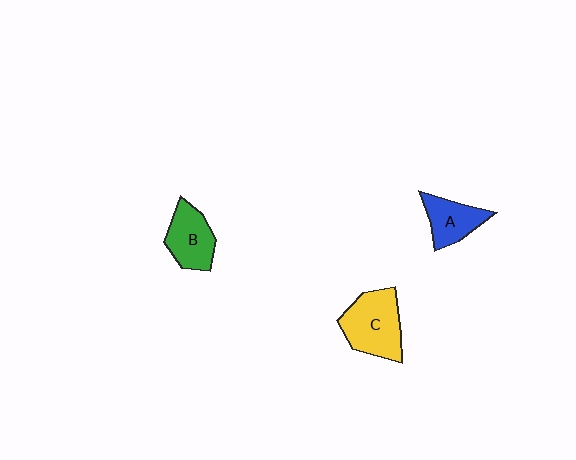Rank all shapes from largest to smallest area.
From largest to smallest: C (yellow), B (green), A (blue).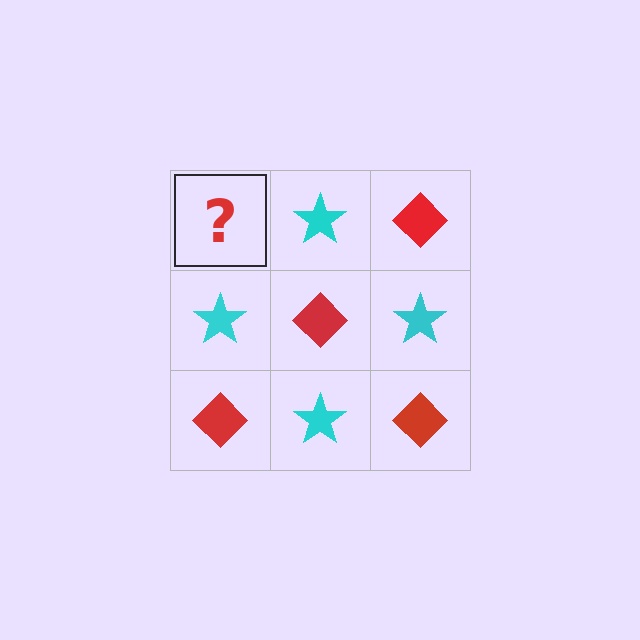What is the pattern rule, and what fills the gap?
The rule is that it alternates red diamond and cyan star in a checkerboard pattern. The gap should be filled with a red diamond.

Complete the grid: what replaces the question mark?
The question mark should be replaced with a red diamond.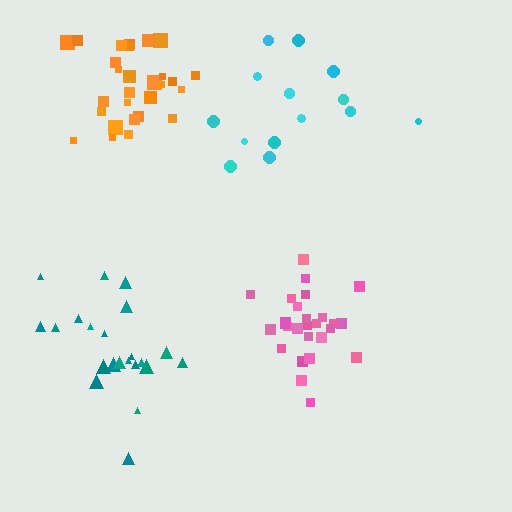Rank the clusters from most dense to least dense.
pink, orange, teal, cyan.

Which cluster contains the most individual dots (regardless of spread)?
Orange (28).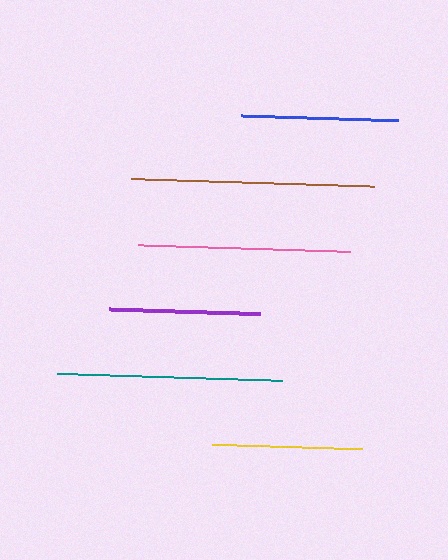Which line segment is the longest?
The brown line is the longest at approximately 243 pixels.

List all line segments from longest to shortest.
From longest to shortest: brown, teal, pink, blue, purple, yellow.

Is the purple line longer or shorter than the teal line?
The teal line is longer than the purple line.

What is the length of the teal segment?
The teal segment is approximately 226 pixels long.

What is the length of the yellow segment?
The yellow segment is approximately 150 pixels long.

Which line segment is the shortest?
The yellow line is the shortest at approximately 150 pixels.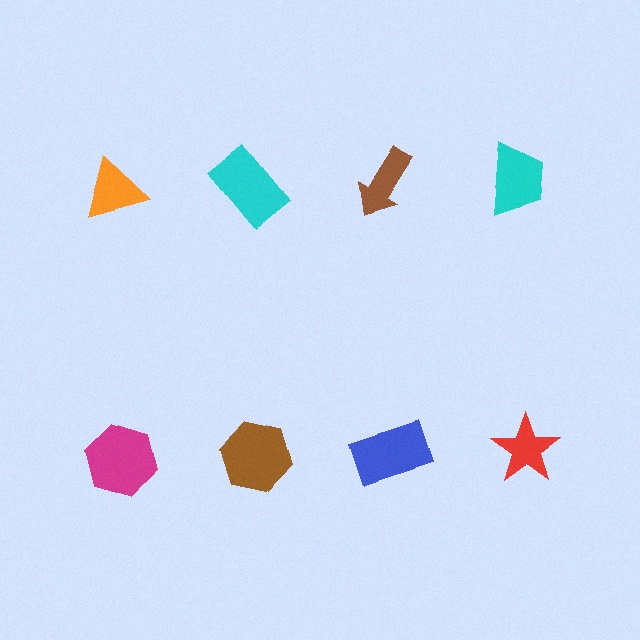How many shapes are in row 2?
4 shapes.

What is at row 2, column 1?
A magenta hexagon.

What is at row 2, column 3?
A blue rectangle.